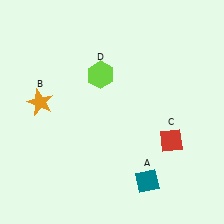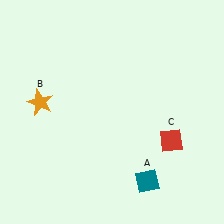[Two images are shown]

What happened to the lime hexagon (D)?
The lime hexagon (D) was removed in Image 2. It was in the top-left area of Image 1.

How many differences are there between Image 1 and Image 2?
There is 1 difference between the two images.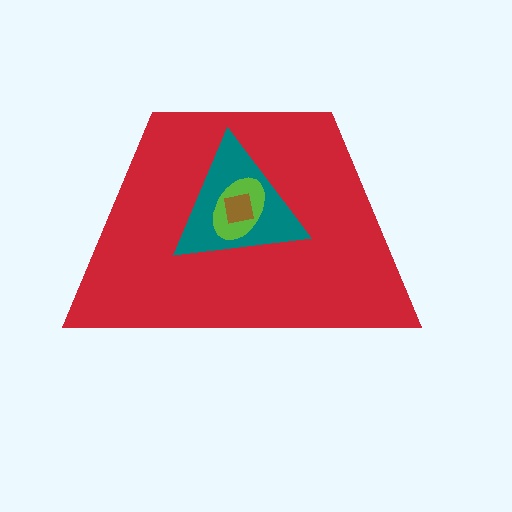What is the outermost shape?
The red trapezoid.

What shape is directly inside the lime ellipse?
The brown square.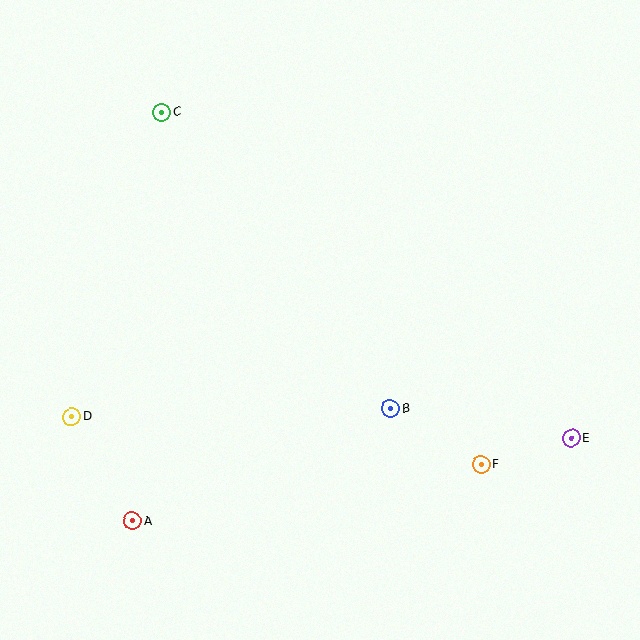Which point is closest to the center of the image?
Point B at (390, 409) is closest to the center.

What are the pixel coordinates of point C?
Point C is at (162, 112).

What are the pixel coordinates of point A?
Point A is at (132, 521).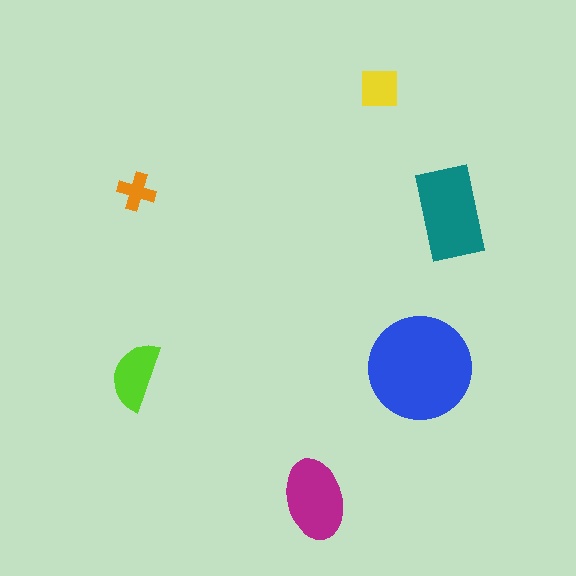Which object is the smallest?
The orange cross.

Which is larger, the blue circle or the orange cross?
The blue circle.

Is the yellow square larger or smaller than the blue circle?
Smaller.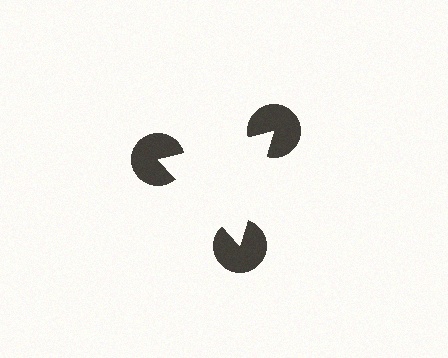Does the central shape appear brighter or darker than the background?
It typically appears slightly brighter than the background, even though no actual brightness change is drawn.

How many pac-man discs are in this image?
There are 3 — one at each vertex of the illusory triangle.